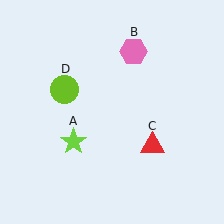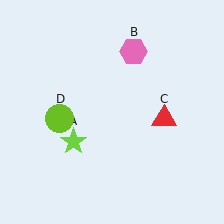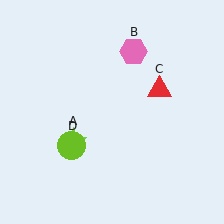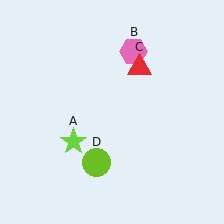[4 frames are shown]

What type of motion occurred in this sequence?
The red triangle (object C), lime circle (object D) rotated counterclockwise around the center of the scene.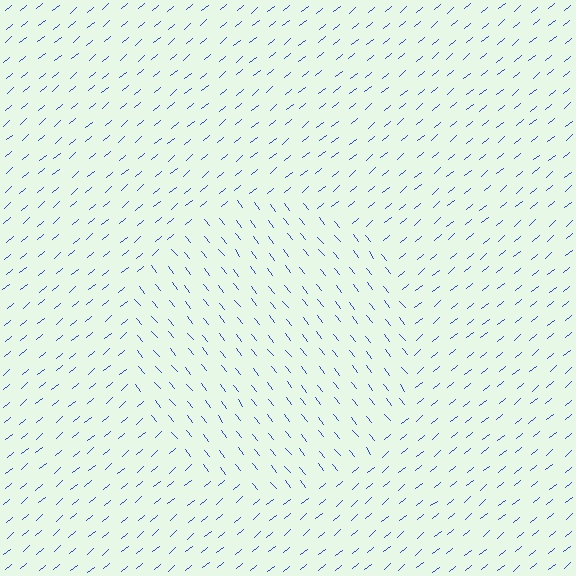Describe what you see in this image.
The image is filled with small blue line segments. A circle region in the image has lines oriented differently from the surrounding lines, creating a visible texture boundary.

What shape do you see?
I see a circle.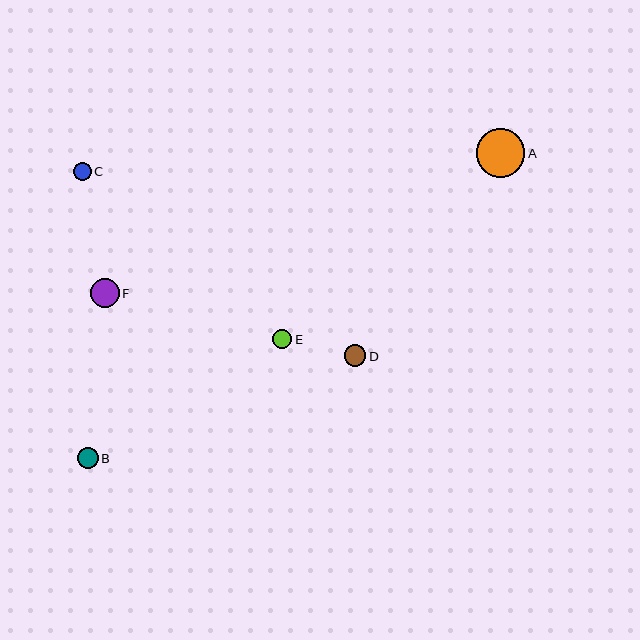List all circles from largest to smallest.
From largest to smallest: A, F, D, B, E, C.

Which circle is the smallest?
Circle C is the smallest with a size of approximately 18 pixels.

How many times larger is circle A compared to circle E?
Circle A is approximately 2.5 times the size of circle E.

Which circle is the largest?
Circle A is the largest with a size of approximately 49 pixels.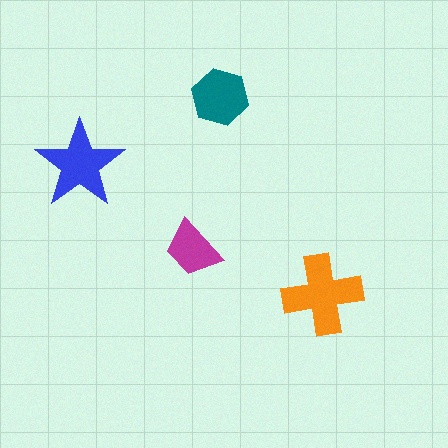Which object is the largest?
The orange cross.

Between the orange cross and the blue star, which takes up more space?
The orange cross.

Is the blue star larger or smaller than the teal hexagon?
Larger.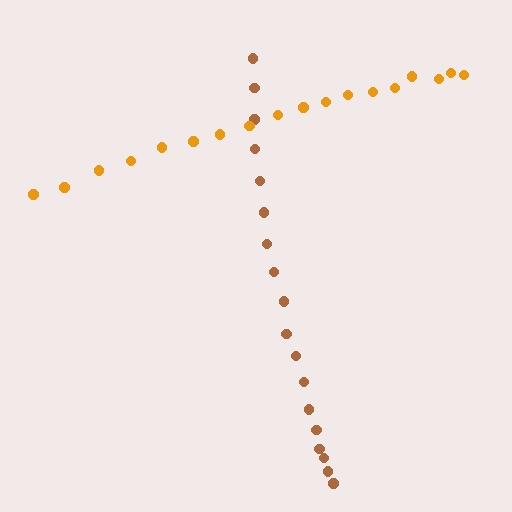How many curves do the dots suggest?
There are 2 distinct paths.